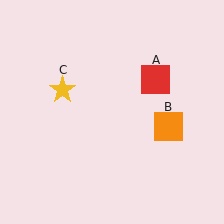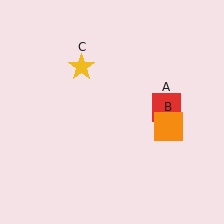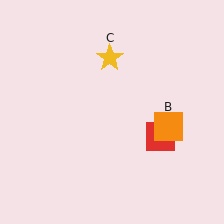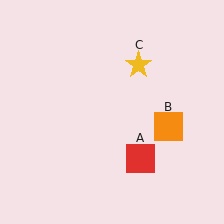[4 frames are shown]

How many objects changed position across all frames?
2 objects changed position: red square (object A), yellow star (object C).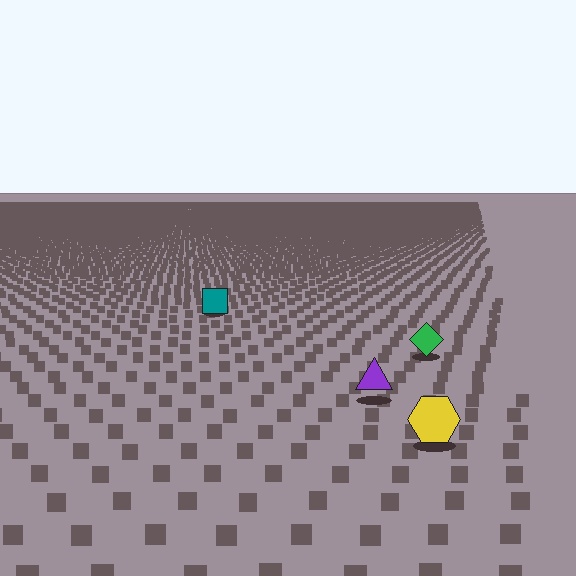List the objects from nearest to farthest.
From nearest to farthest: the yellow hexagon, the purple triangle, the green diamond, the teal square.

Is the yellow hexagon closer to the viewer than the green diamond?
Yes. The yellow hexagon is closer — you can tell from the texture gradient: the ground texture is coarser near it.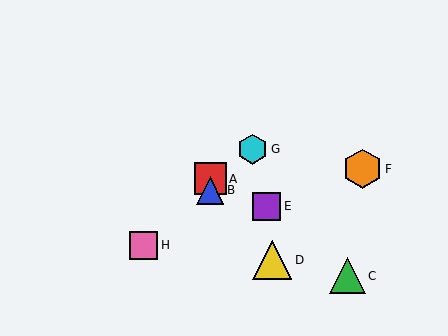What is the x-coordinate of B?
Object B is at x≈210.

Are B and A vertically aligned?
Yes, both are at x≈210.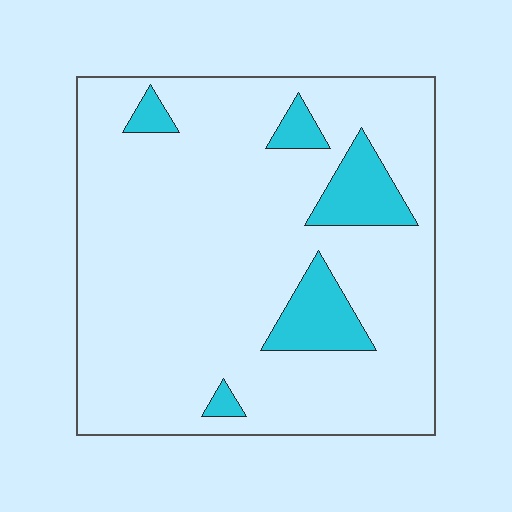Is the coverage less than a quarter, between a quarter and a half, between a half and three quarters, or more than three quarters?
Less than a quarter.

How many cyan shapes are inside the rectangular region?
5.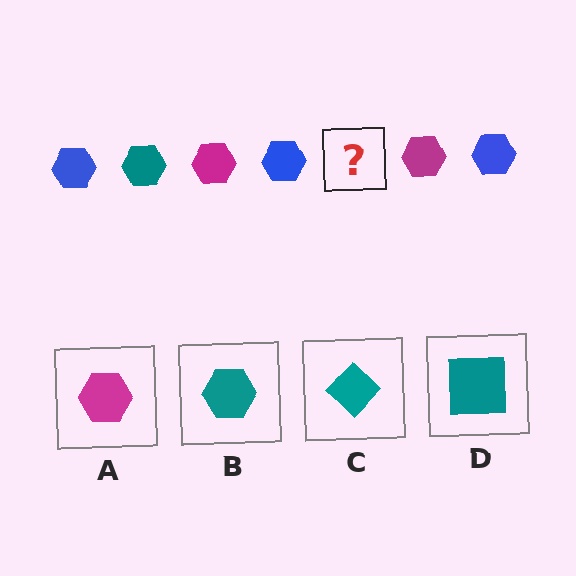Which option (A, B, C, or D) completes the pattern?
B.